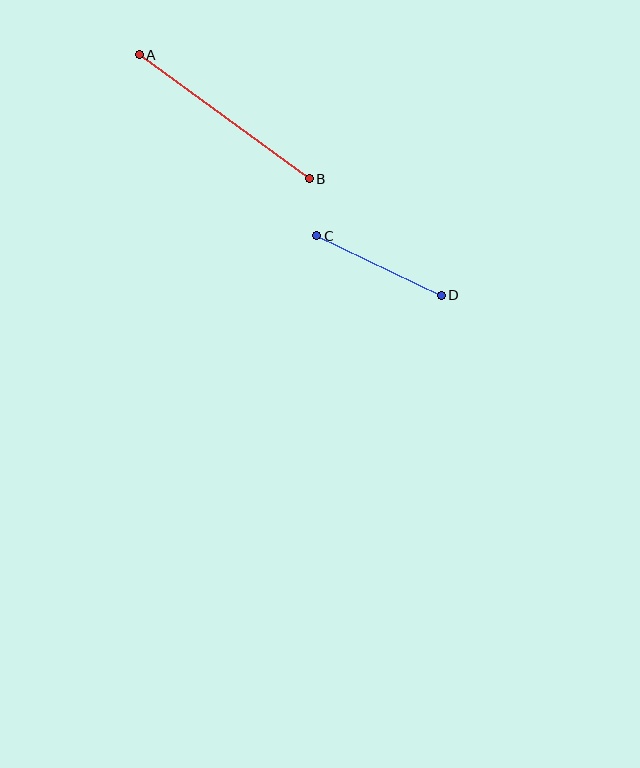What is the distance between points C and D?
The distance is approximately 138 pixels.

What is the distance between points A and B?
The distance is approximately 210 pixels.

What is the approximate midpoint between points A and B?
The midpoint is at approximately (224, 117) pixels.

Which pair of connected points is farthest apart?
Points A and B are farthest apart.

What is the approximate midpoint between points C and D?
The midpoint is at approximately (379, 265) pixels.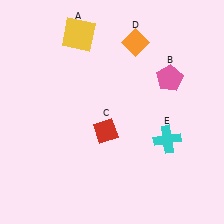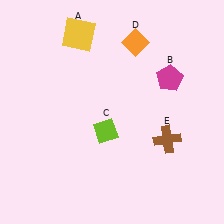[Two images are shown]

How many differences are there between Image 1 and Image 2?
There are 3 differences between the two images.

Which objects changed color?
B changed from pink to magenta. C changed from red to lime. E changed from cyan to brown.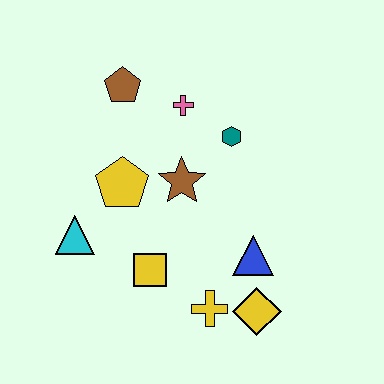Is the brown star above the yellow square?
Yes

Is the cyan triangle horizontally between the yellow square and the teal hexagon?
No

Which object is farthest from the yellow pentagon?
The yellow diamond is farthest from the yellow pentagon.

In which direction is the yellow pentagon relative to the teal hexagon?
The yellow pentagon is to the left of the teal hexagon.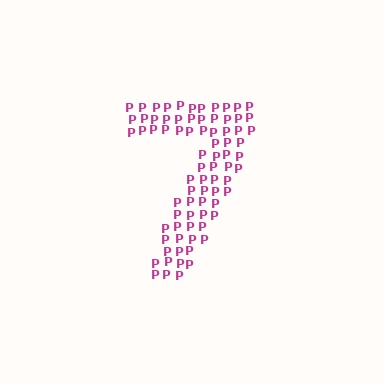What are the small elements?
The small elements are letter P's.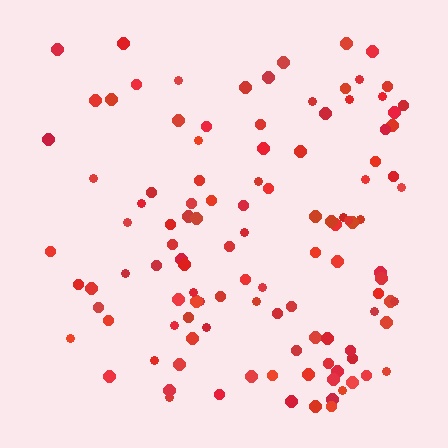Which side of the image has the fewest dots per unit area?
The left.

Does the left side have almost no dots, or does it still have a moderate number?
Still a moderate number, just noticeably fewer than the right.